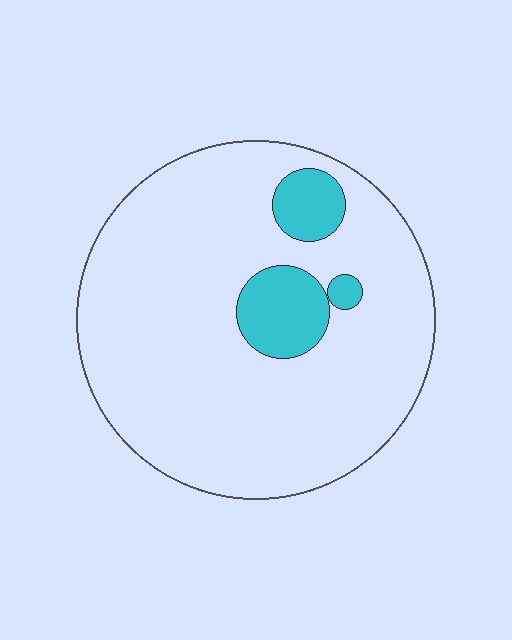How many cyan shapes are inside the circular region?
3.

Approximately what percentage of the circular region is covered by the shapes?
Approximately 10%.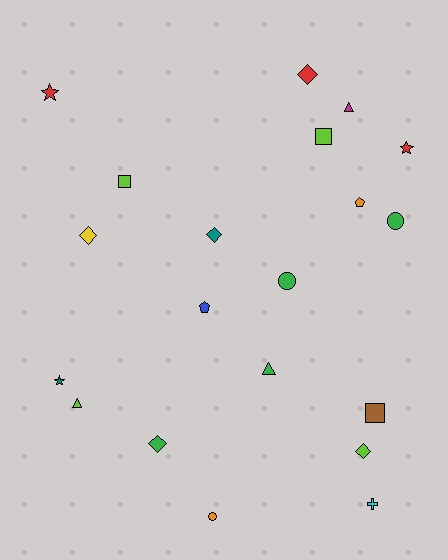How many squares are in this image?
There are 3 squares.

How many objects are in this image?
There are 20 objects.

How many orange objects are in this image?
There are 2 orange objects.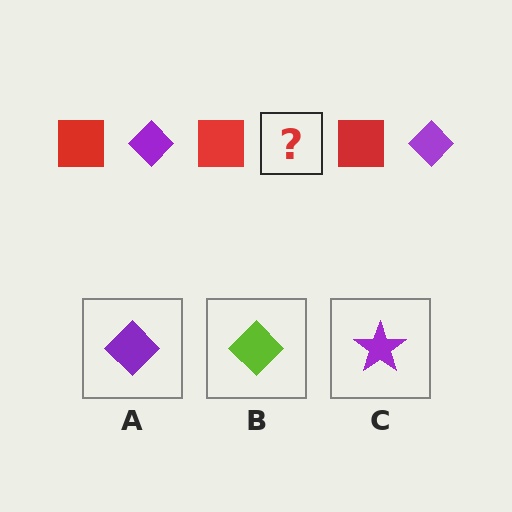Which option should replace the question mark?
Option A.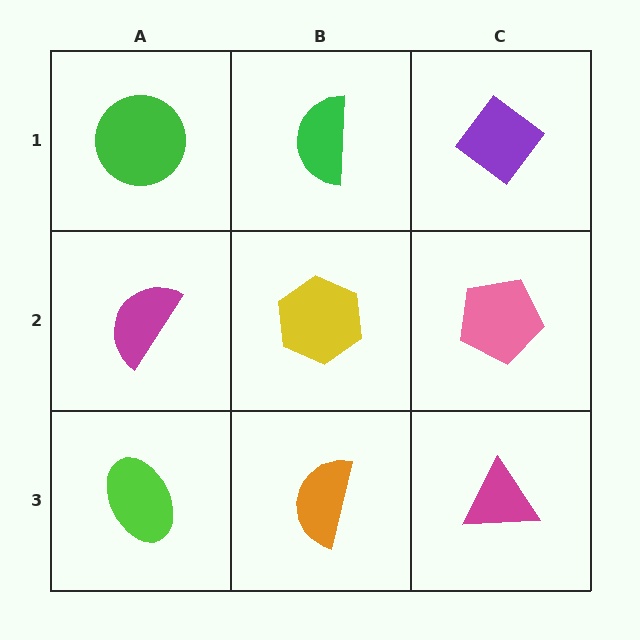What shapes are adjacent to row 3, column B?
A yellow hexagon (row 2, column B), a lime ellipse (row 3, column A), a magenta triangle (row 3, column C).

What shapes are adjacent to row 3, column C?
A pink pentagon (row 2, column C), an orange semicircle (row 3, column B).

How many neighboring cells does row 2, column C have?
3.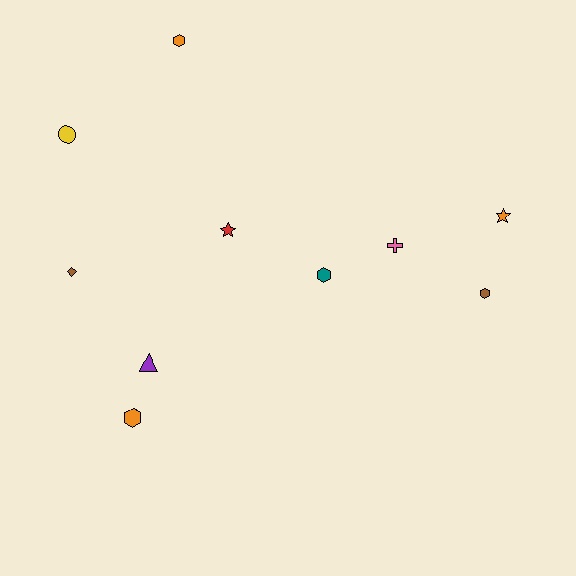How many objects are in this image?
There are 10 objects.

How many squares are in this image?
There are no squares.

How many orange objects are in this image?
There are 3 orange objects.